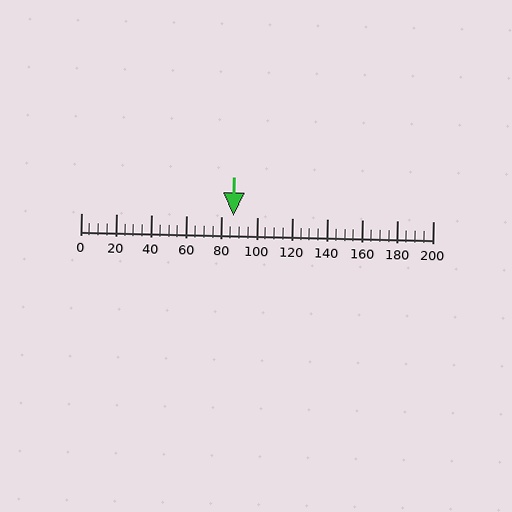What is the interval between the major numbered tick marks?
The major tick marks are spaced 20 units apart.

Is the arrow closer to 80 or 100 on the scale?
The arrow is closer to 80.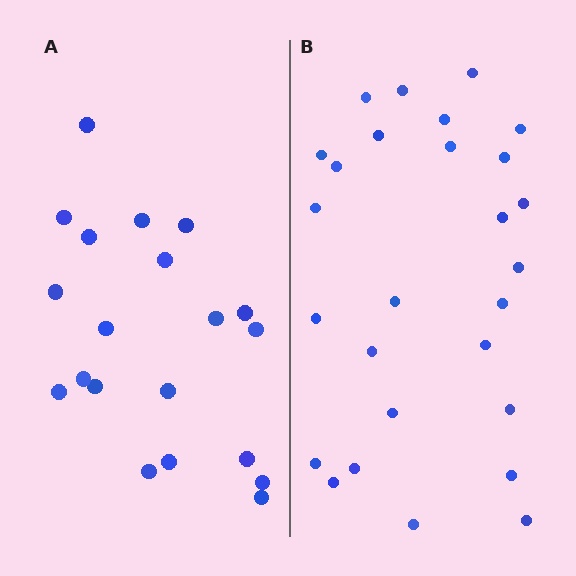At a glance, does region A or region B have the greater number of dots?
Region B (the right region) has more dots.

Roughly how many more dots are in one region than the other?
Region B has roughly 8 or so more dots than region A.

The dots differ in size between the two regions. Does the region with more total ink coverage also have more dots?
No. Region A has more total ink coverage because its dots are larger, but region B actually contains more individual dots. Total area can be misleading — the number of items is what matters here.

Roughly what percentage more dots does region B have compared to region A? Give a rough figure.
About 35% more.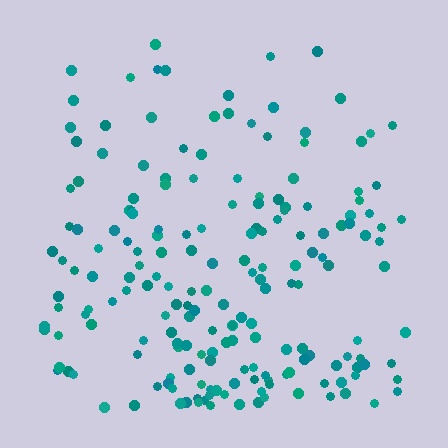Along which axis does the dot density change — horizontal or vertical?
Vertical.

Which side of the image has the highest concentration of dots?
The bottom.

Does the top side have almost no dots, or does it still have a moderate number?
Still a moderate number, just noticeably fewer than the bottom.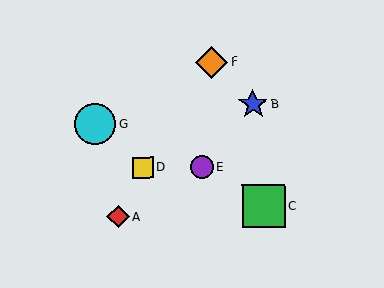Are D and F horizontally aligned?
No, D is at y≈167 and F is at y≈62.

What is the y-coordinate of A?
Object A is at y≈216.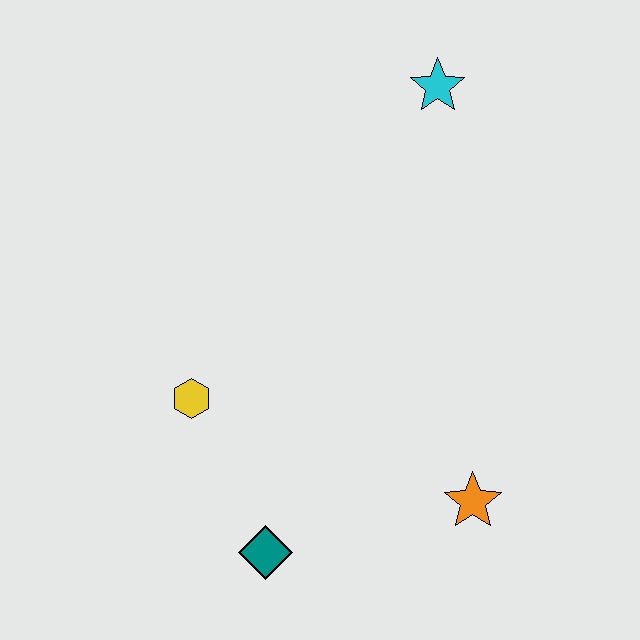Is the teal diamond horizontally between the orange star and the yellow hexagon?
Yes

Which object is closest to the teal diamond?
The yellow hexagon is closest to the teal diamond.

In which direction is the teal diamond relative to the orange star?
The teal diamond is to the left of the orange star.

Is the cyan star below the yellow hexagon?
No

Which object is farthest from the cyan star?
The teal diamond is farthest from the cyan star.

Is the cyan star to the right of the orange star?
No